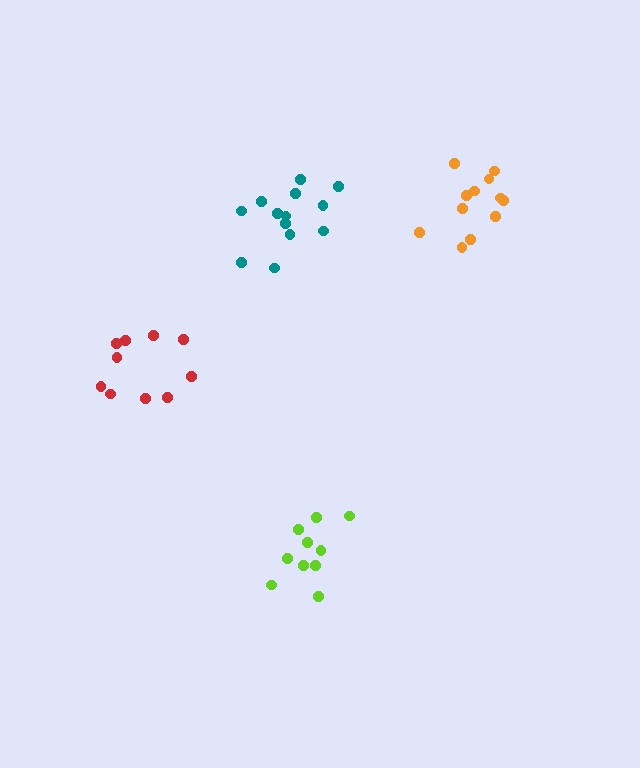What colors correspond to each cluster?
The clusters are colored: red, teal, orange, lime.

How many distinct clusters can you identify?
There are 4 distinct clusters.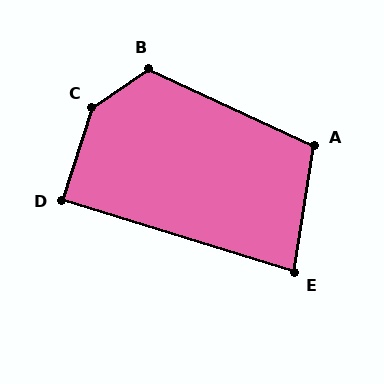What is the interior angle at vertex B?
Approximately 120 degrees (obtuse).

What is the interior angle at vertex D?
Approximately 89 degrees (approximately right).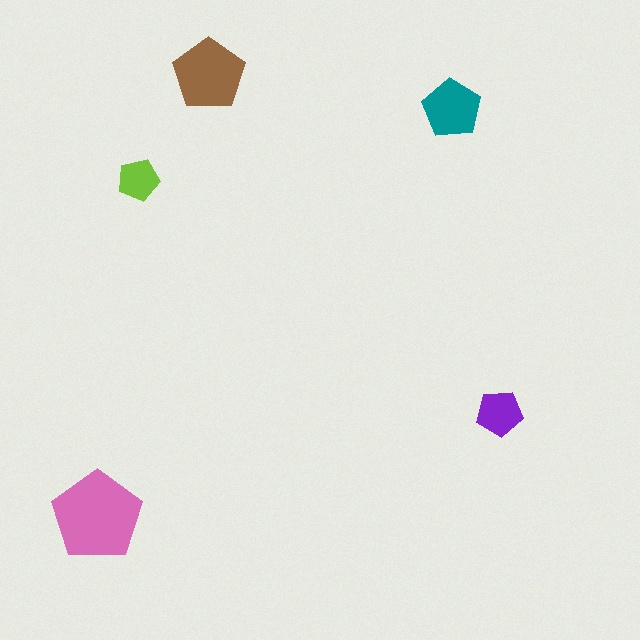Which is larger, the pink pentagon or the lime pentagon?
The pink one.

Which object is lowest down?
The pink pentagon is bottommost.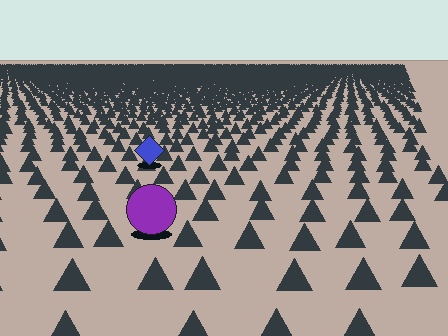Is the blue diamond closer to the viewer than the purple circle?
No. The purple circle is closer — you can tell from the texture gradient: the ground texture is coarser near it.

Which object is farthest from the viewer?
The blue diamond is farthest from the viewer. It appears smaller and the ground texture around it is denser.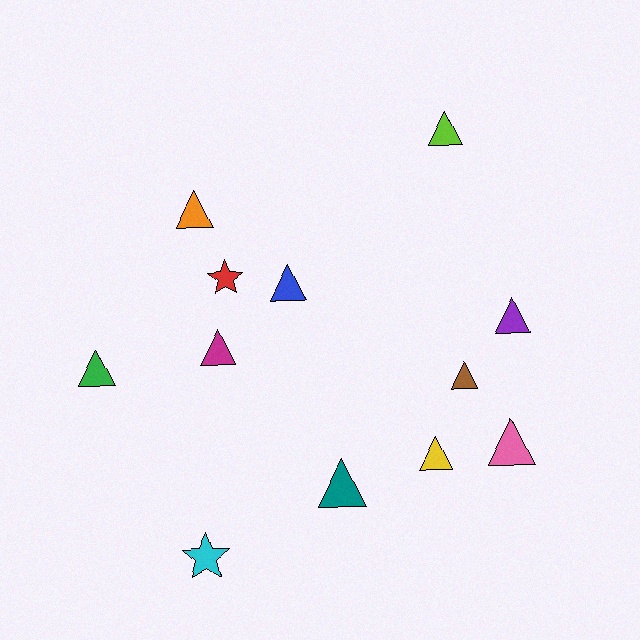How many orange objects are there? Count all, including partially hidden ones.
There is 1 orange object.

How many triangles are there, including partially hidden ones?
There are 10 triangles.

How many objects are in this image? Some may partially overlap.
There are 12 objects.